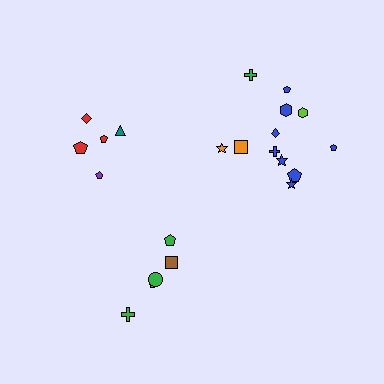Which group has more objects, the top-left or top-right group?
The top-right group.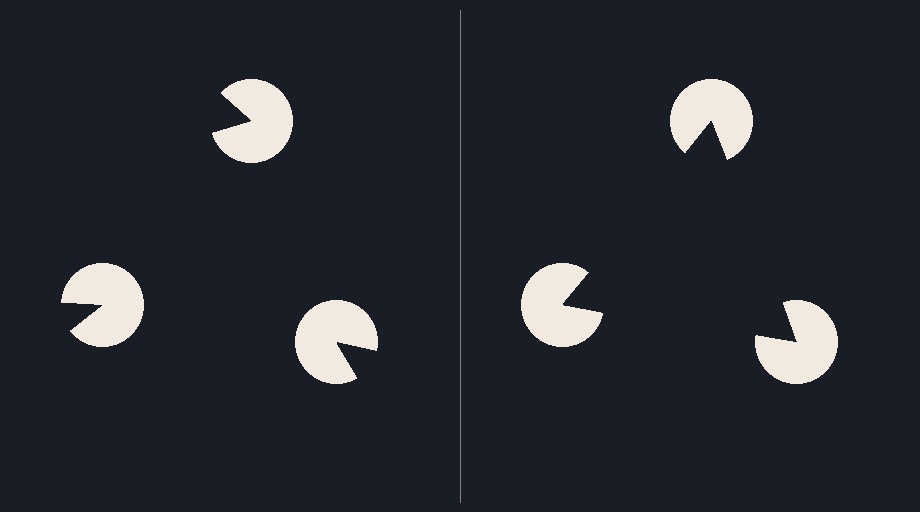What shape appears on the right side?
An illusory triangle.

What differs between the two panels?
The pac-man discs are positioned identically on both sides; only the wedge orientations differ. On the right they align to a triangle; on the left they are misaligned.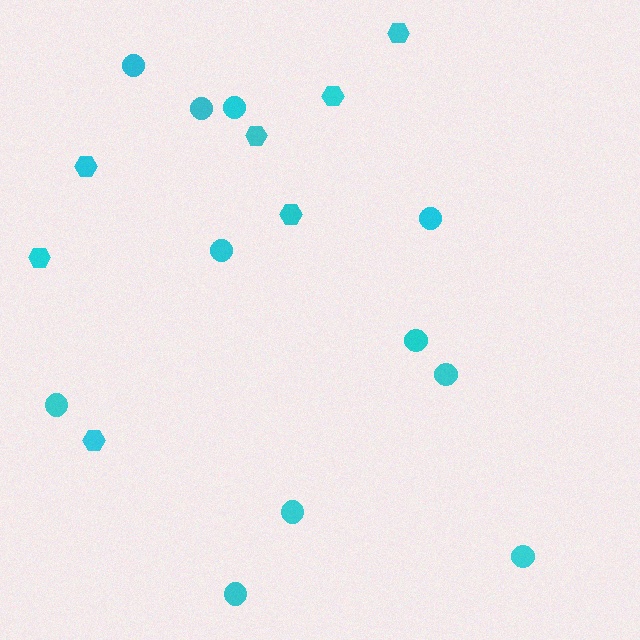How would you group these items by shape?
There are 2 groups: one group of hexagons (7) and one group of circles (11).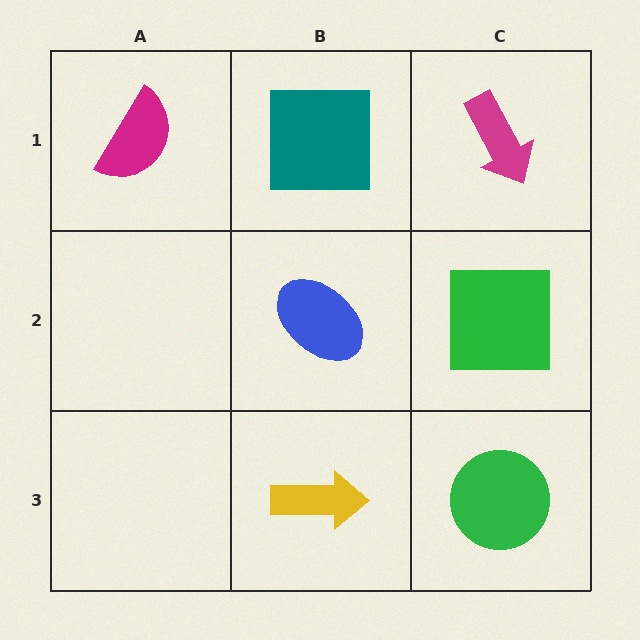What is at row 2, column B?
A blue ellipse.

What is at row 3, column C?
A green circle.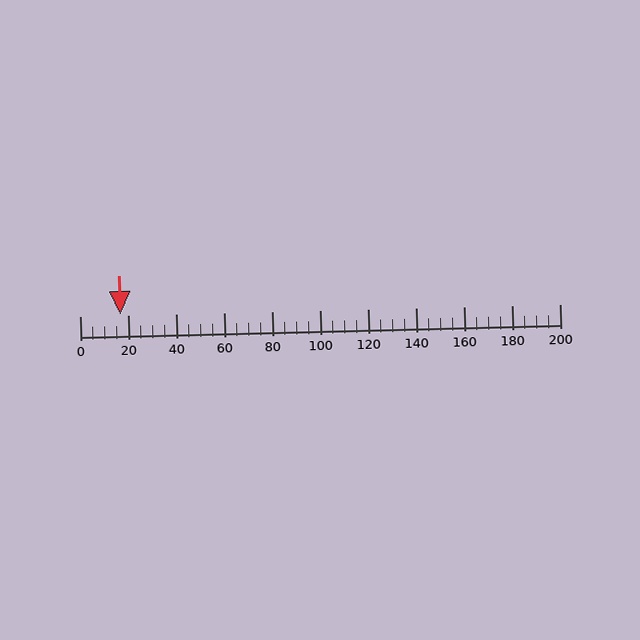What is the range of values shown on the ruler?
The ruler shows values from 0 to 200.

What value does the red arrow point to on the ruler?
The red arrow points to approximately 17.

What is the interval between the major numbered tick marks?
The major tick marks are spaced 20 units apart.